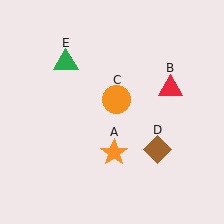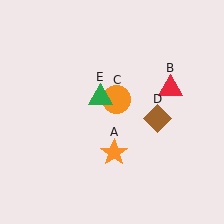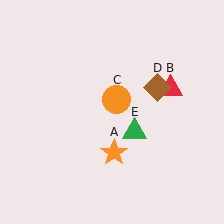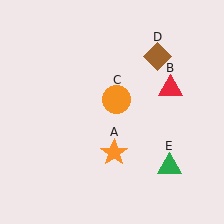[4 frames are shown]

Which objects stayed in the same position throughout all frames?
Orange star (object A) and red triangle (object B) and orange circle (object C) remained stationary.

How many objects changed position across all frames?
2 objects changed position: brown diamond (object D), green triangle (object E).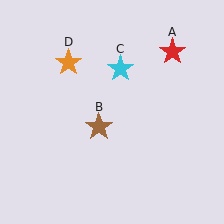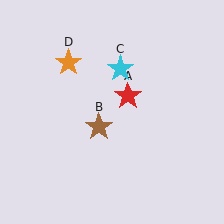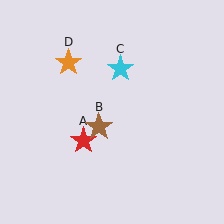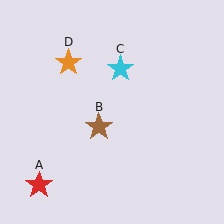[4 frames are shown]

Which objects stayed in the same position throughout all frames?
Brown star (object B) and cyan star (object C) and orange star (object D) remained stationary.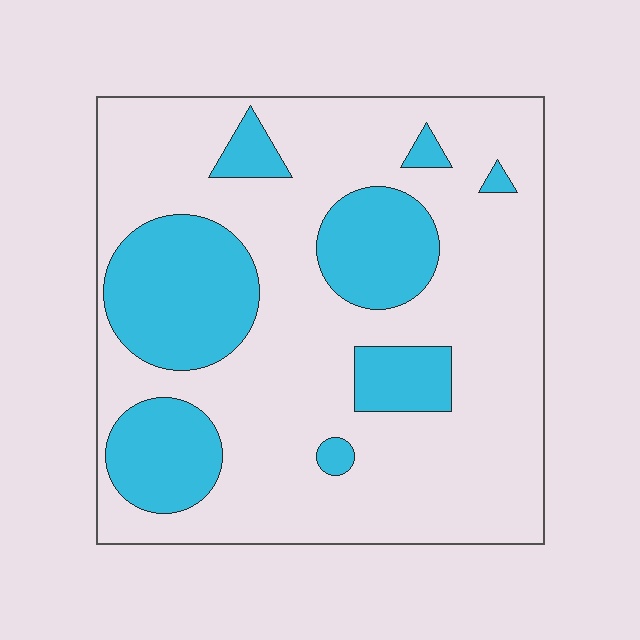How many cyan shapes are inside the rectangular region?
8.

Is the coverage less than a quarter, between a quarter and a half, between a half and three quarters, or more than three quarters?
Between a quarter and a half.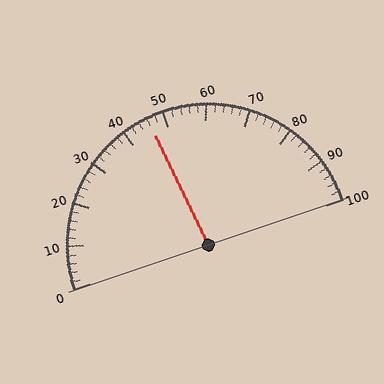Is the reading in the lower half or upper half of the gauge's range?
The reading is in the lower half of the range (0 to 100).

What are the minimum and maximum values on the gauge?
The gauge ranges from 0 to 100.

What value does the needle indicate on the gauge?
The needle indicates approximately 46.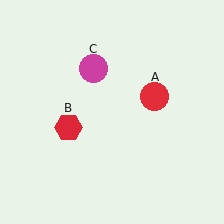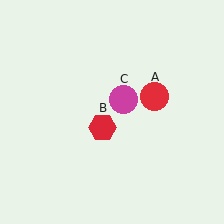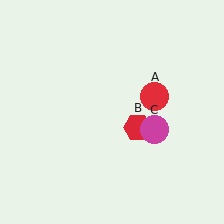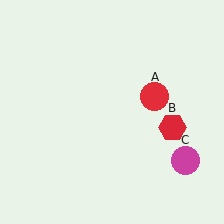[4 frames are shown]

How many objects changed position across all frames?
2 objects changed position: red hexagon (object B), magenta circle (object C).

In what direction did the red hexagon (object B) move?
The red hexagon (object B) moved right.